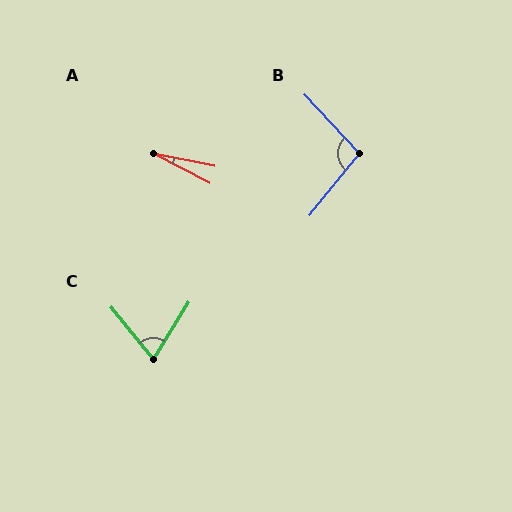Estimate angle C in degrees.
Approximately 71 degrees.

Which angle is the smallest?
A, at approximately 16 degrees.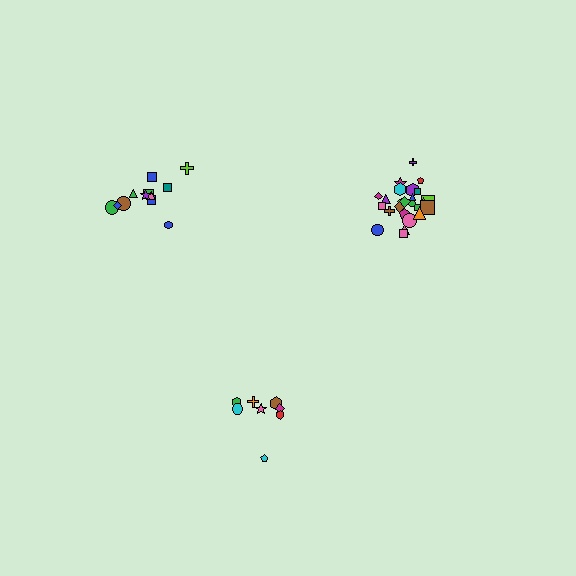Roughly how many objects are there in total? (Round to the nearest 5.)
Roughly 45 objects in total.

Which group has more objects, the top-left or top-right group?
The top-right group.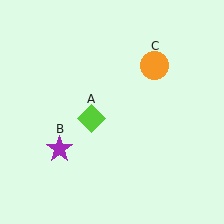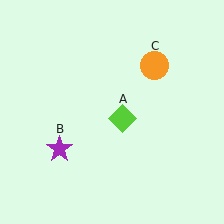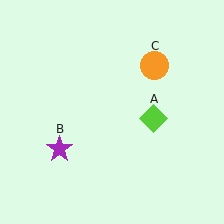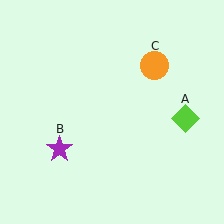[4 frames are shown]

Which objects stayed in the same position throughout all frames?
Purple star (object B) and orange circle (object C) remained stationary.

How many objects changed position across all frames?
1 object changed position: lime diamond (object A).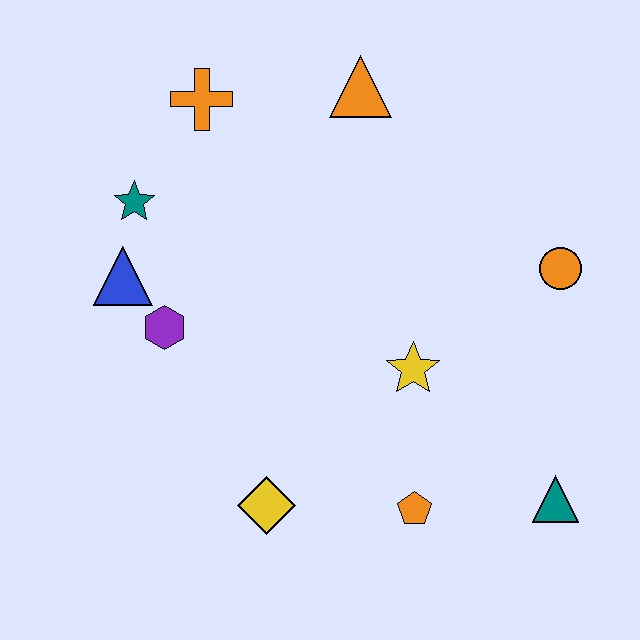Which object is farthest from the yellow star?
The orange cross is farthest from the yellow star.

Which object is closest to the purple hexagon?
The blue triangle is closest to the purple hexagon.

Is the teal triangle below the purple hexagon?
Yes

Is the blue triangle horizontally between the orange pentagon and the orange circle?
No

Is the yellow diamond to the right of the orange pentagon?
No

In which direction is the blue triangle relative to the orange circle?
The blue triangle is to the left of the orange circle.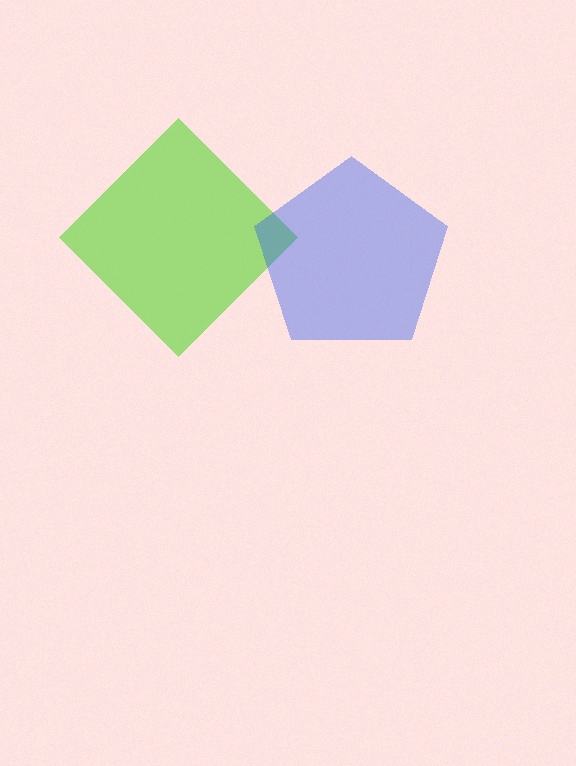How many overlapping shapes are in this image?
There are 2 overlapping shapes in the image.